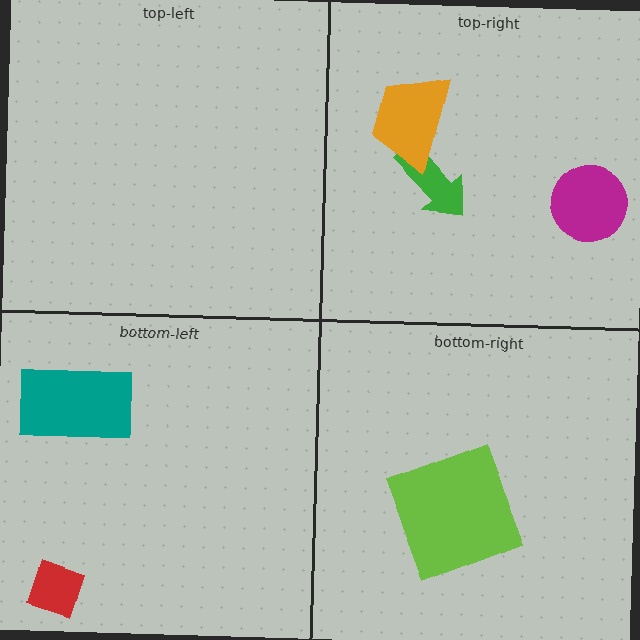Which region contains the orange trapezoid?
The top-right region.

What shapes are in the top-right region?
The green arrow, the magenta circle, the orange trapezoid.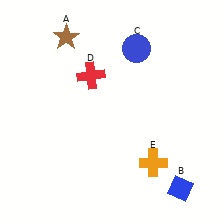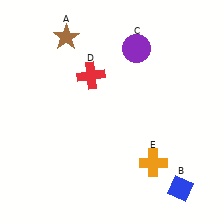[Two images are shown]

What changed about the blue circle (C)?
In Image 1, C is blue. In Image 2, it changed to purple.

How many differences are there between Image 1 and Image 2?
There is 1 difference between the two images.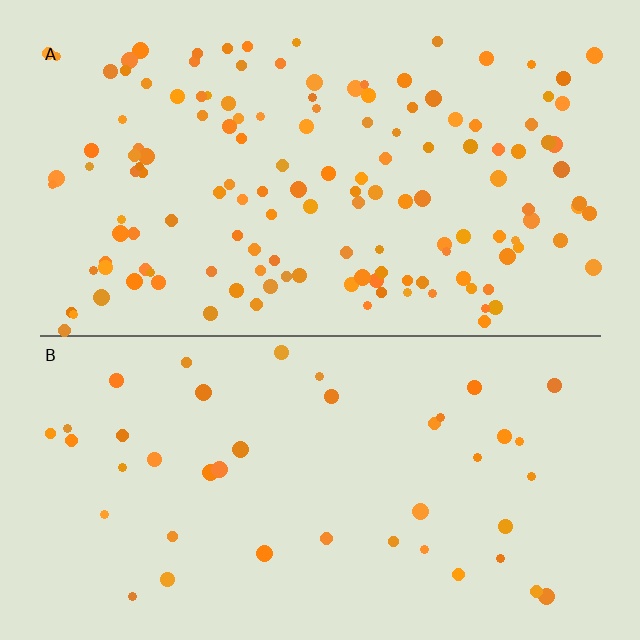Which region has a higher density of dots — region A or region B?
A (the top).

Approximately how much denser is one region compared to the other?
Approximately 3.3× — region A over region B.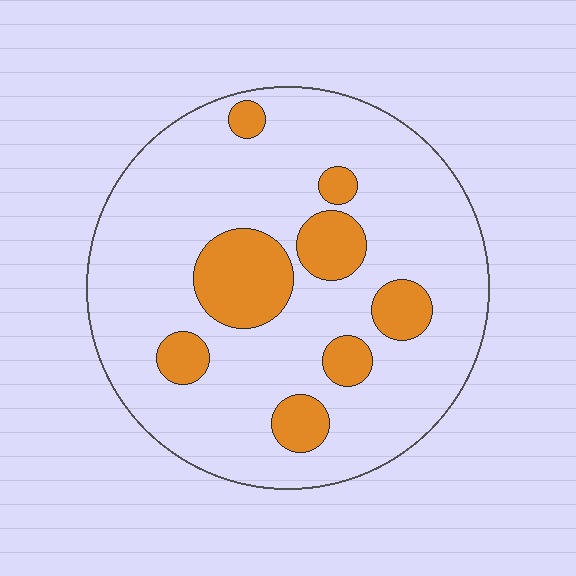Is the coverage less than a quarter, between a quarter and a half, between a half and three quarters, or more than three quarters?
Less than a quarter.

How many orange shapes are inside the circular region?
8.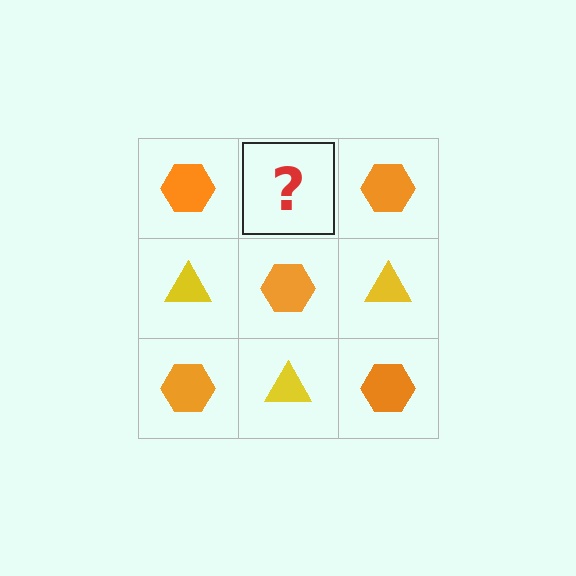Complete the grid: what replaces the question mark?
The question mark should be replaced with a yellow triangle.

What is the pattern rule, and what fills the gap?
The rule is that it alternates orange hexagon and yellow triangle in a checkerboard pattern. The gap should be filled with a yellow triangle.